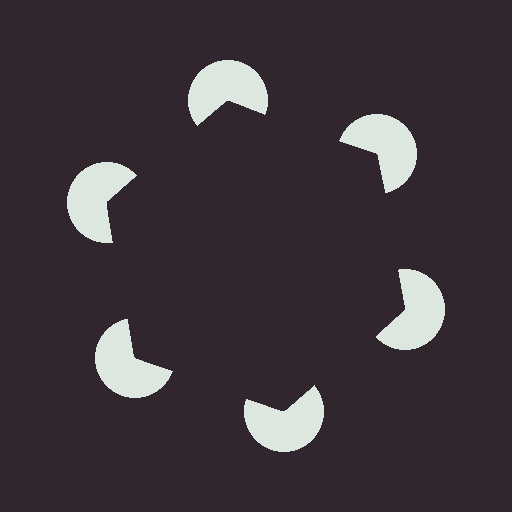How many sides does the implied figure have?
6 sides.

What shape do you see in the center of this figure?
An illusory hexagon — its edges are inferred from the aligned wedge cuts in the pac-man discs, not physically drawn.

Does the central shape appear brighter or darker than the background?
It typically appears slightly darker than the background, even though no actual brightness change is drawn.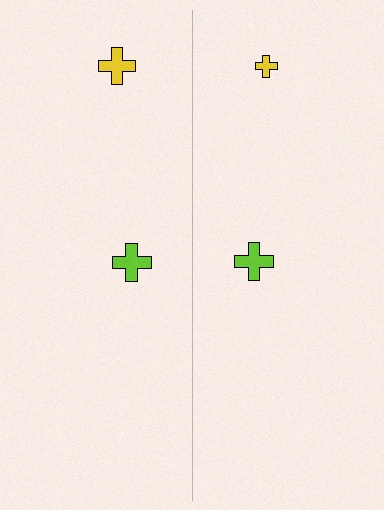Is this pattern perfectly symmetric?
No, the pattern is not perfectly symmetric. The yellow cross on the right side has a different size than its mirror counterpart.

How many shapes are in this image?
There are 4 shapes in this image.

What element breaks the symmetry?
The yellow cross on the right side has a different size than its mirror counterpart.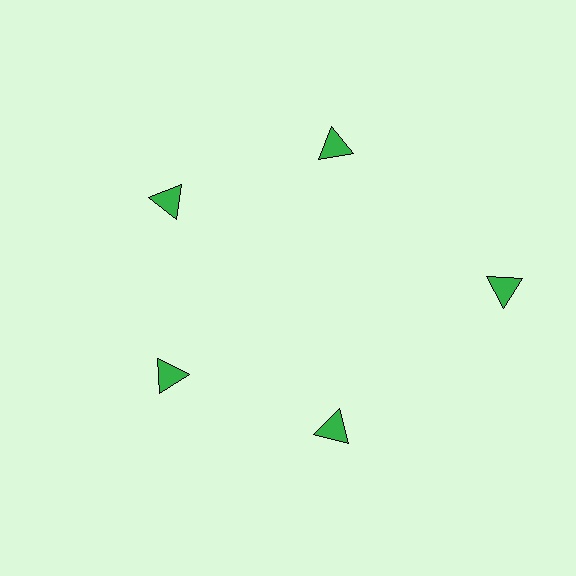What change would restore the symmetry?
The symmetry would be restored by moving it inward, back onto the ring so that all 5 triangles sit at equal angles and equal distance from the center.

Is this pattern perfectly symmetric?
No. The 5 green triangles are arranged in a ring, but one element near the 3 o'clock position is pushed outward from the center, breaking the 5-fold rotational symmetry.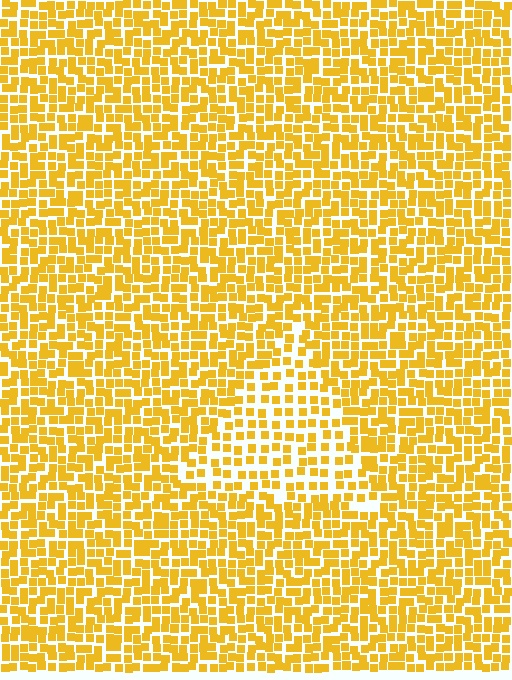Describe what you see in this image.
The image contains small yellow elements arranged at two different densities. A triangle-shaped region is visible where the elements are less densely packed than the surrounding area.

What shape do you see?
I see a triangle.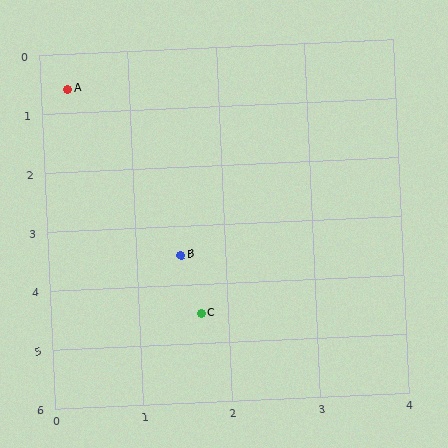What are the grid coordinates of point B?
Point B is at approximately (1.5, 3.5).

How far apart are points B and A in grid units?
Points B and A are about 3.1 grid units apart.